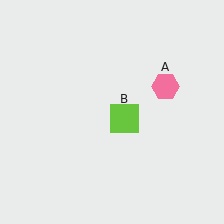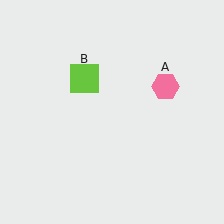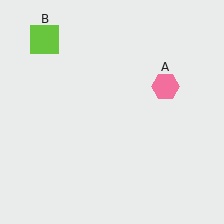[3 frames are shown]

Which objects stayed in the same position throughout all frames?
Pink hexagon (object A) remained stationary.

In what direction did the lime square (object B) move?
The lime square (object B) moved up and to the left.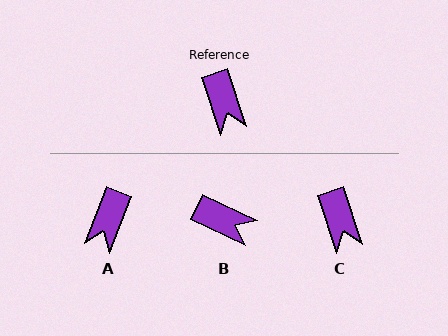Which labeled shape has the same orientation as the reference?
C.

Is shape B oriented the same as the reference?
No, it is off by about 46 degrees.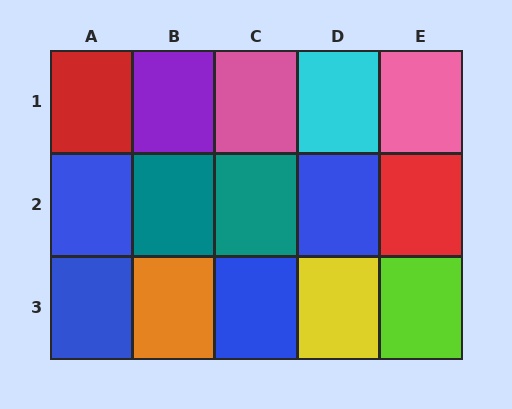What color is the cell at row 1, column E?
Pink.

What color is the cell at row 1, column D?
Cyan.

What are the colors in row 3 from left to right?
Blue, orange, blue, yellow, lime.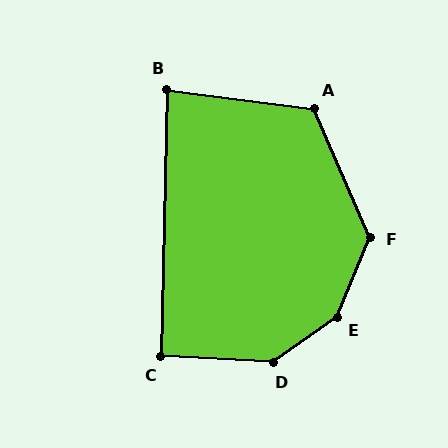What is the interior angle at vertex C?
Approximately 92 degrees (approximately right).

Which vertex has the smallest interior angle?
B, at approximately 84 degrees.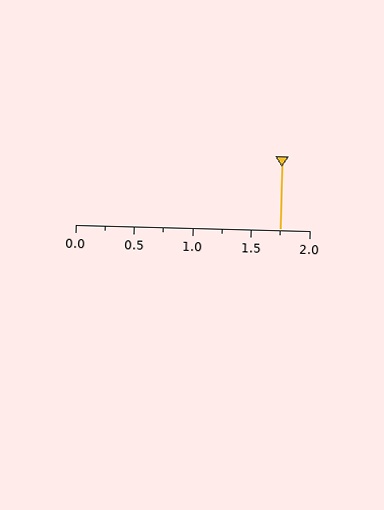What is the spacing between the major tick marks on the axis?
The major ticks are spaced 0.5 apart.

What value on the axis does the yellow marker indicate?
The marker indicates approximately 1.75.